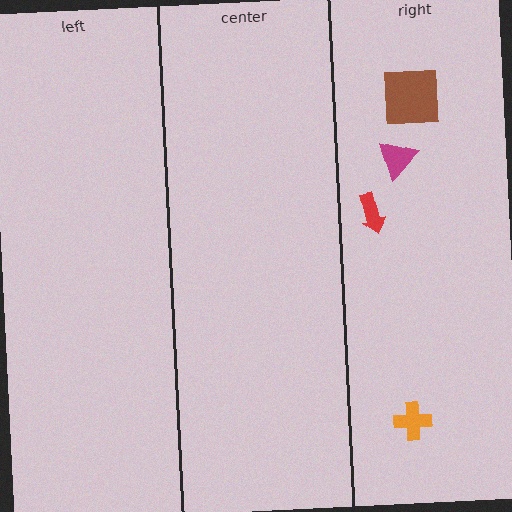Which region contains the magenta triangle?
The right region.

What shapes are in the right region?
The red arrow, the orange cross, the brown square, the magenta triangle.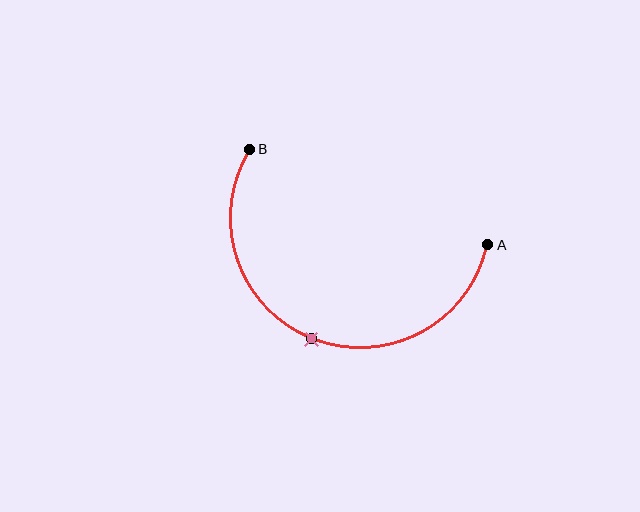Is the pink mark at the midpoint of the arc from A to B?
Yes. The pink mark lies on the arc at equal arc-length from both A and B — it is the arc midpoint.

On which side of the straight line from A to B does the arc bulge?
The arc bulges below the straight line connecting A and B.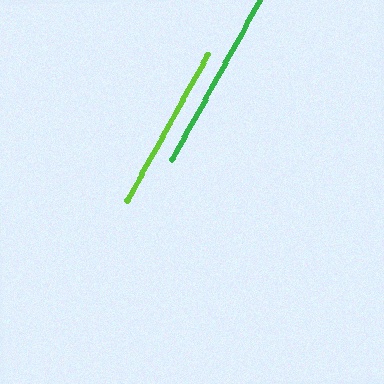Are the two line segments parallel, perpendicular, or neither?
Parallel — their directions differ by only 0.1°.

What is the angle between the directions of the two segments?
Approximately 0 degrees.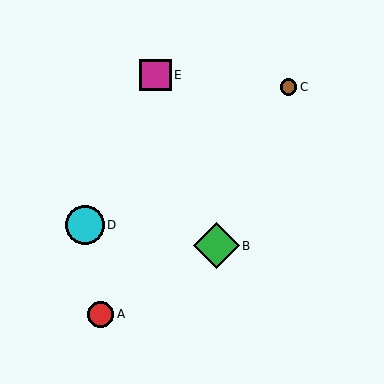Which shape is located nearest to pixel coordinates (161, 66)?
The magenta square (labeled E) at (156, 75) is nearest to that location.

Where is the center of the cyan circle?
The center of the cyan circle is at (85, 225).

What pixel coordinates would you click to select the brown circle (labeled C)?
Click at (289, 87) to select the brown circle C.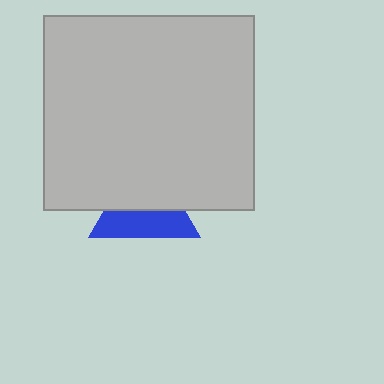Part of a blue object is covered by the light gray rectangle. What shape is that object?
It is a triangle.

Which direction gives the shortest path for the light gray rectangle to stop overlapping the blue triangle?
Moving up gives the shortest separation.